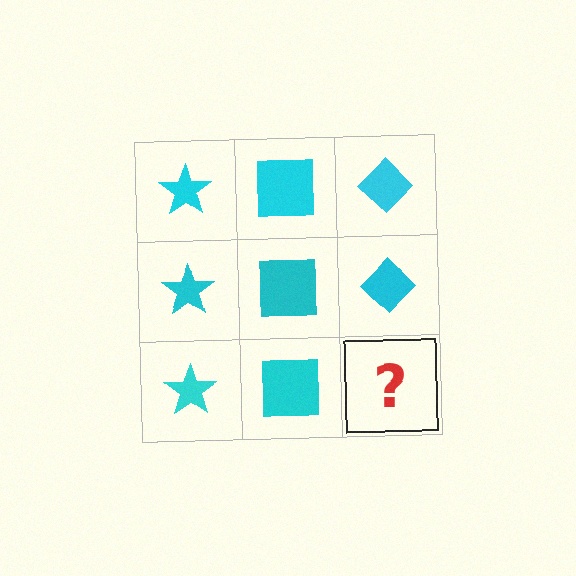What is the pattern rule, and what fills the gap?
The rule is that each column has a consistent shape. The gap should be filled with a cyan diamond.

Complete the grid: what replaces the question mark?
The question mark should be replaced with a cyan diamond.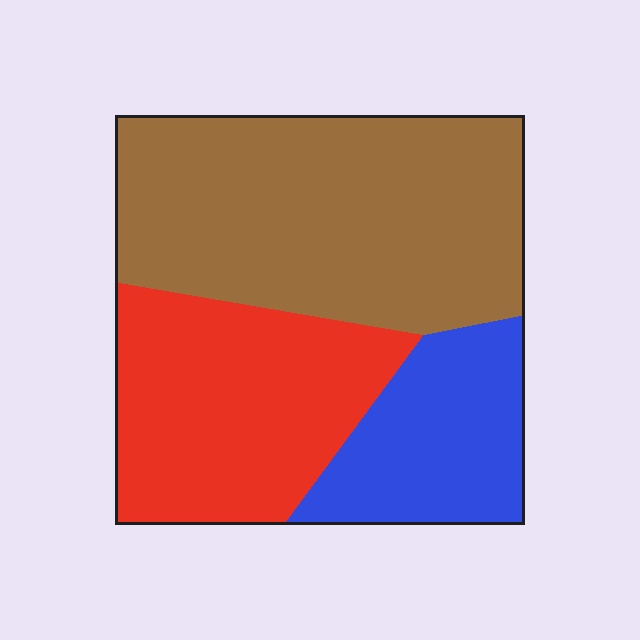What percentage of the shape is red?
Red takes up about one third (1/3) of the shape.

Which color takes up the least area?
Blue, at roughly 20%.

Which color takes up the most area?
Brown, at roughly 50%.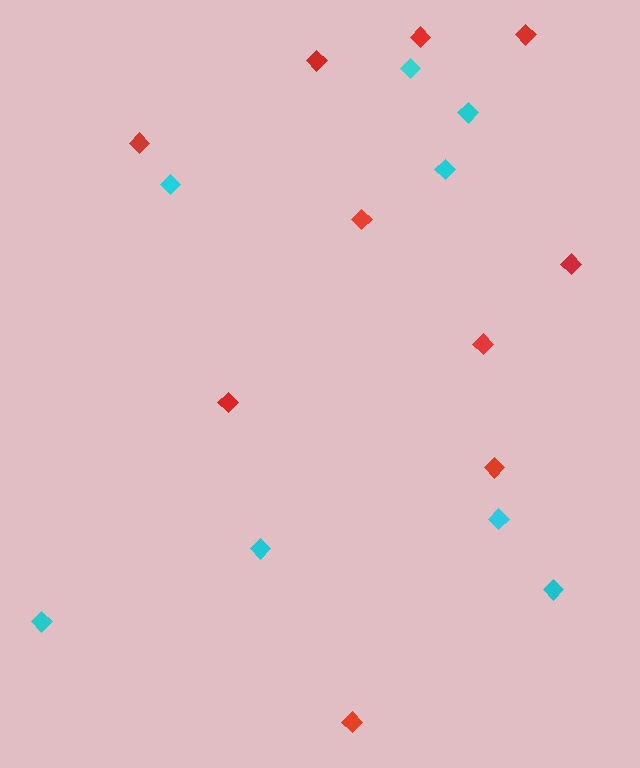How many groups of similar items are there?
There are 2 groups: one group of cyan diamonds (8) and one group of red diamonds (10).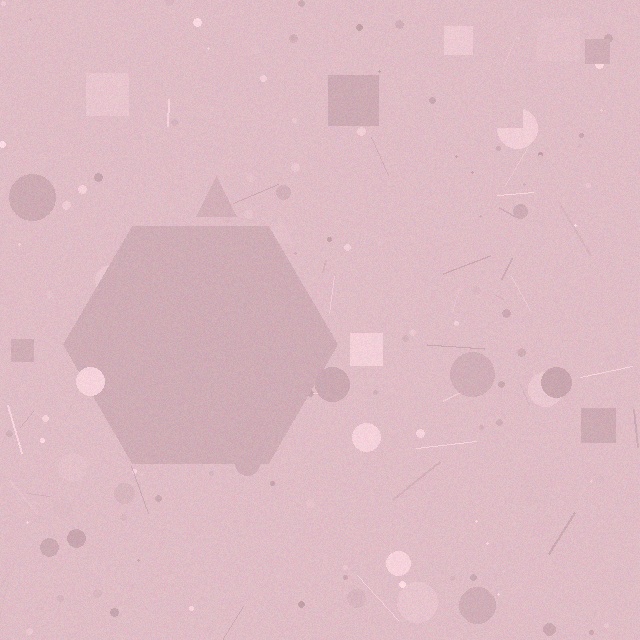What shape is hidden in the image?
A hexagon is hidden in the image.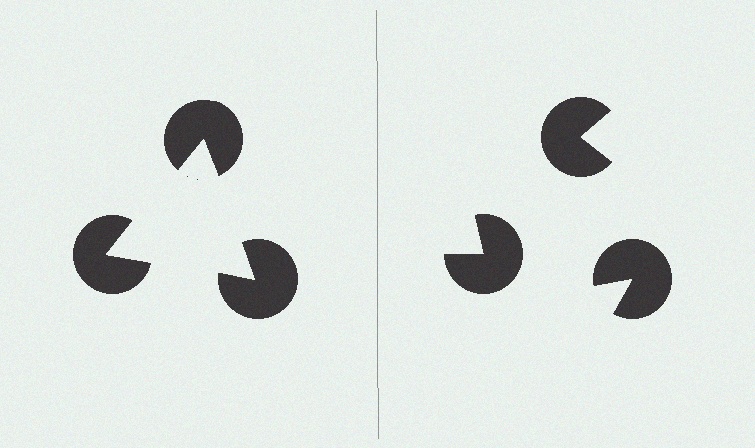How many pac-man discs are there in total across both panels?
6 — 3 on each side.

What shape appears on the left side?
An illusory triangle.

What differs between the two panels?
The pac-man discs are positioned identically on both sides; only the wedge orientations differ. On the left they align to a triangle; on the right they are misaligned.